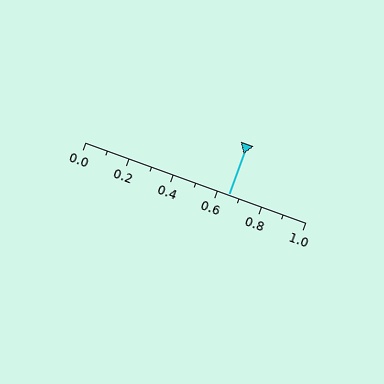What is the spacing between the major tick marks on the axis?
The major ticks are spaced 0.2 apart.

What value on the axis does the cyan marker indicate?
The marker indicates approximately 0.65.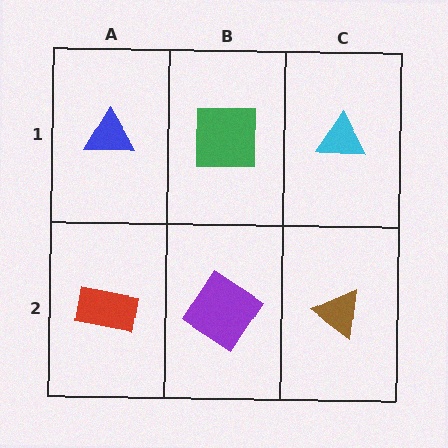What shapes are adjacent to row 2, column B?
A green square (row 1, column B), a red rectangle (row 2, column A), a brown triangle (row 2, column C).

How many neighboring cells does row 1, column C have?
2.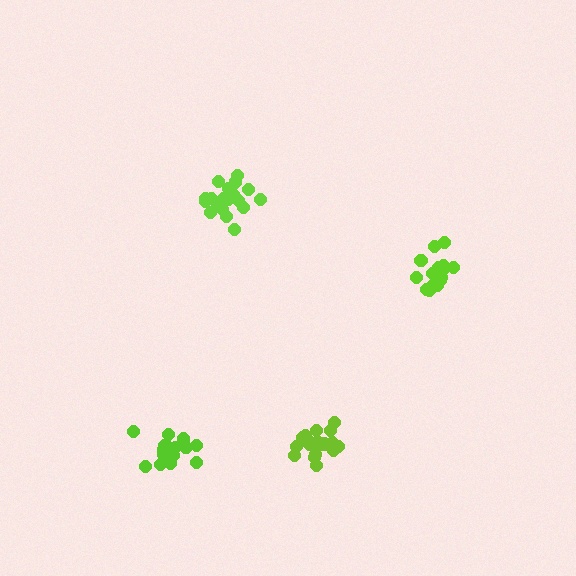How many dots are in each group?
Group 1: 15 dots, Group 2: 19 dots, Group 3: 20 dots, Group 4: 16 dots (70 total).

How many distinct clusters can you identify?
There are 4 distinct clusters.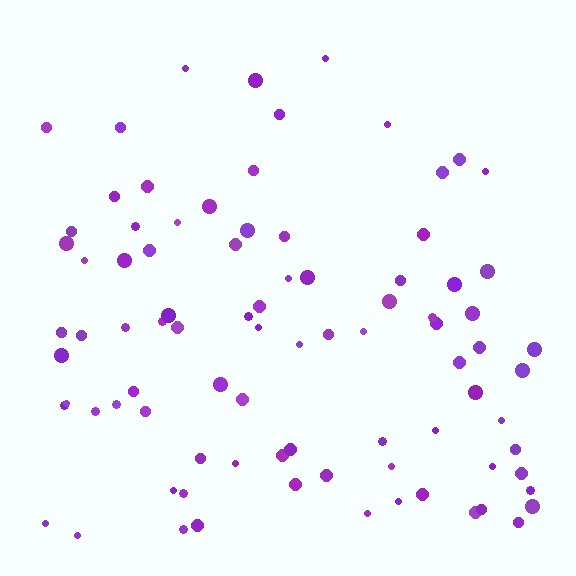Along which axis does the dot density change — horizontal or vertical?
Vertical.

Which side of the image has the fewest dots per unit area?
The top.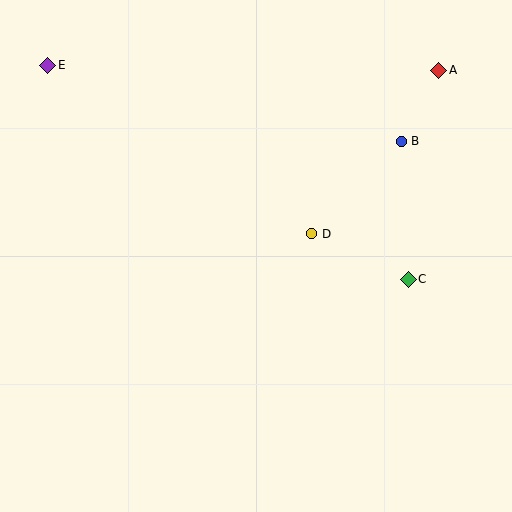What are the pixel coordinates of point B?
Point B is at (401, 141).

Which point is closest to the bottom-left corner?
Point D is closest to the bottom-left corner.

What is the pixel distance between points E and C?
The distance between E and C is 419 pixels.